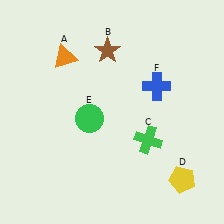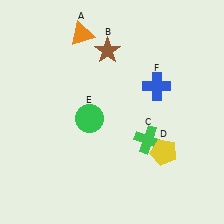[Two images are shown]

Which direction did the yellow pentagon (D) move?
The yellow pentagon (D) moved up.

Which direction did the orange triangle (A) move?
The orange triangle (A) moved up.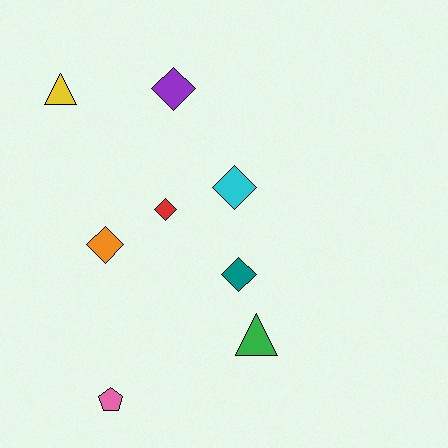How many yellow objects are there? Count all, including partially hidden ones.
There is 1 yellow object.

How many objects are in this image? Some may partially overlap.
There are 8 objects.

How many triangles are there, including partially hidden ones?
There are 2 triangles.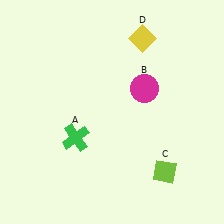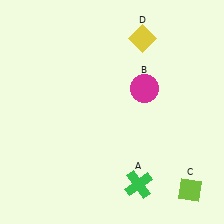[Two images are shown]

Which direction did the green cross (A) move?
The green cross (A) moved right.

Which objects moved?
The objects that moved are: the green cross (A), the lime diamond (C).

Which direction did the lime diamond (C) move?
The lime diamond (C) moved right.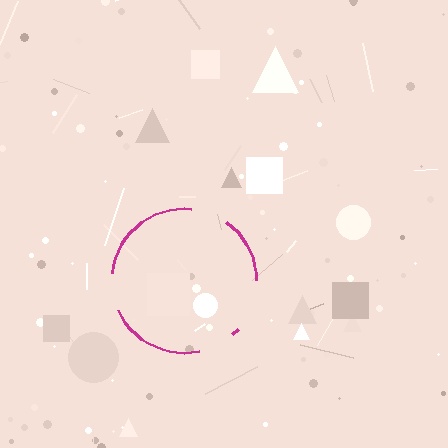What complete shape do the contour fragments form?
The contour fragments form a circle.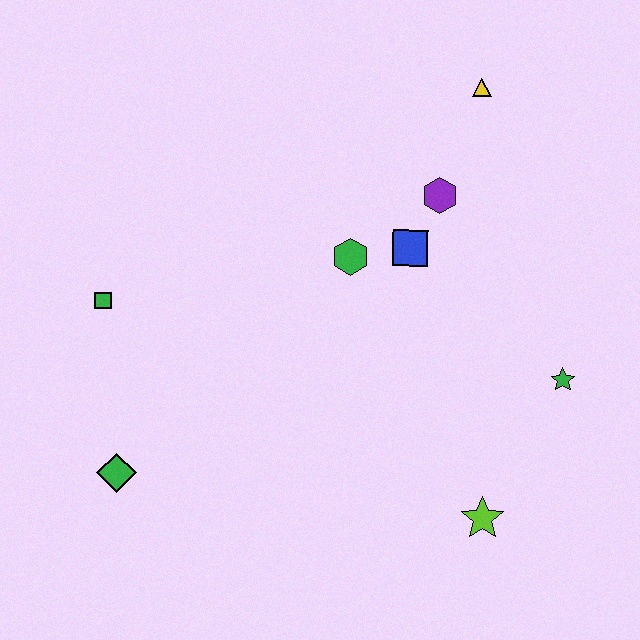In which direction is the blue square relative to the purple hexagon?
The blue square is below the purple hexagon.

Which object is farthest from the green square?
The green star is farthest from the green square.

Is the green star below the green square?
Yes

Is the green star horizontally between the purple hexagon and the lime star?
No